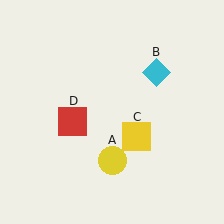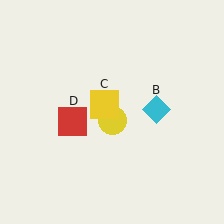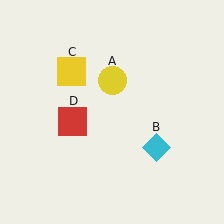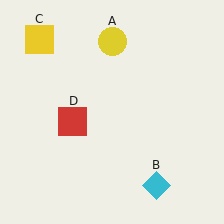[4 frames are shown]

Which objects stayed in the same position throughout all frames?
Red square (object D) remained stationary.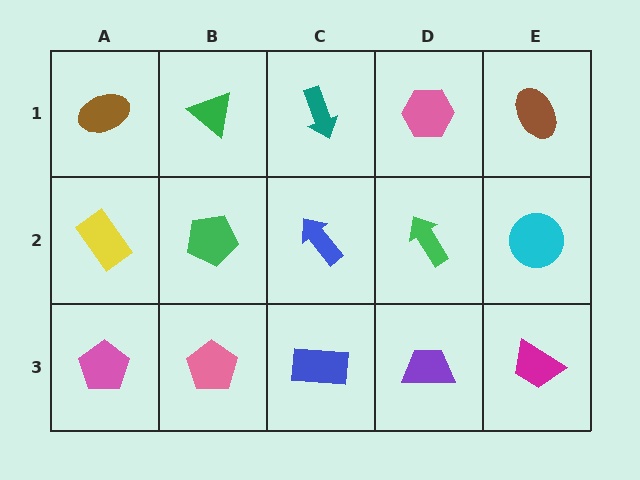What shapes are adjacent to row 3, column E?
A cyan circle (row 2, column E), a purple trapezoid (row 3, column D).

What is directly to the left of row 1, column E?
A pink hexagon.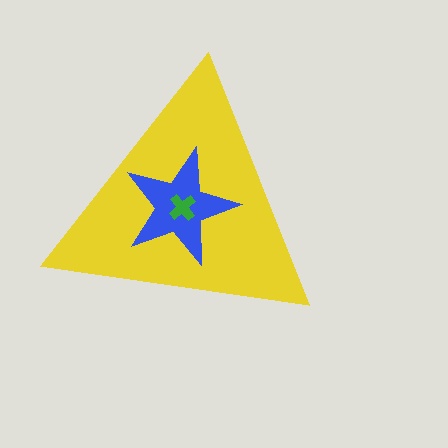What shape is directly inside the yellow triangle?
The blue star.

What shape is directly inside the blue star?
The green cross.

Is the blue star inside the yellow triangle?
Yes.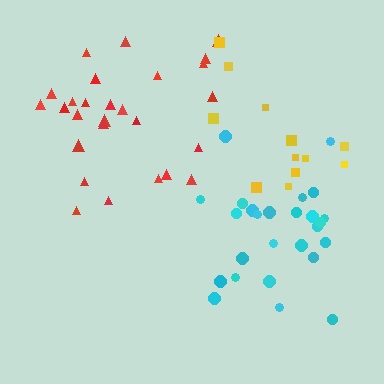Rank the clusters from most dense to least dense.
cyan, red, yellow.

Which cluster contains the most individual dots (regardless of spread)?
Red (27).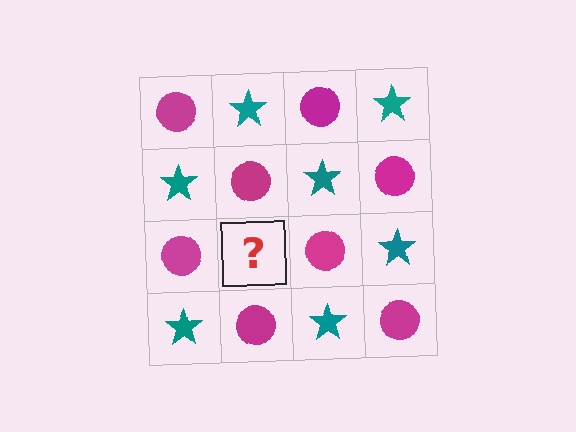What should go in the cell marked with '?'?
The missing cell should contain a teal star.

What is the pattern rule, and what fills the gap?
The rule is that it alternates magenta circle and teal star in a checkerboard pattern. The gap should be filled with a teal star.